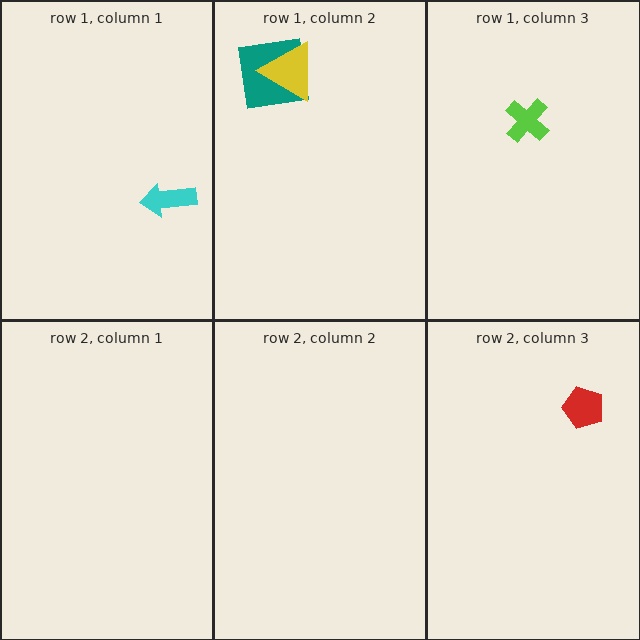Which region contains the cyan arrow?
The row 1, column 1 region.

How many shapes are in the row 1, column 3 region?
1.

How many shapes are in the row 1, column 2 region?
2.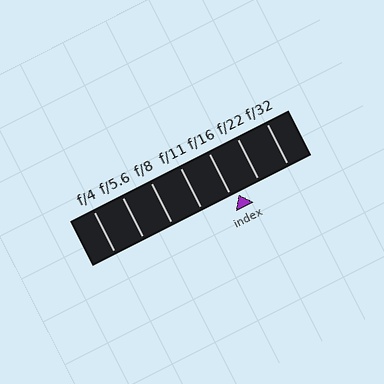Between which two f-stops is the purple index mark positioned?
The index mark is between f/16 and f/22.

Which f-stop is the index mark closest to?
The index mark is closest to f/16.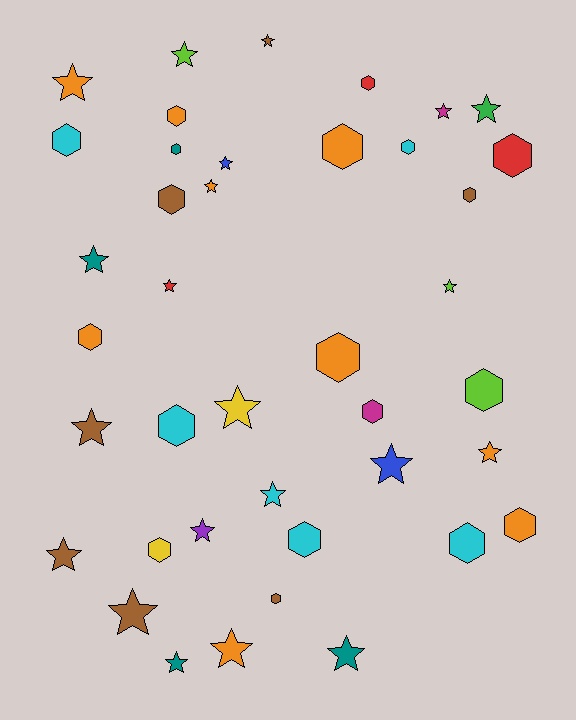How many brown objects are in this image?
There are 7 brown objects.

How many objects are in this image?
There are 40 objects.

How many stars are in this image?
There are 21 stars.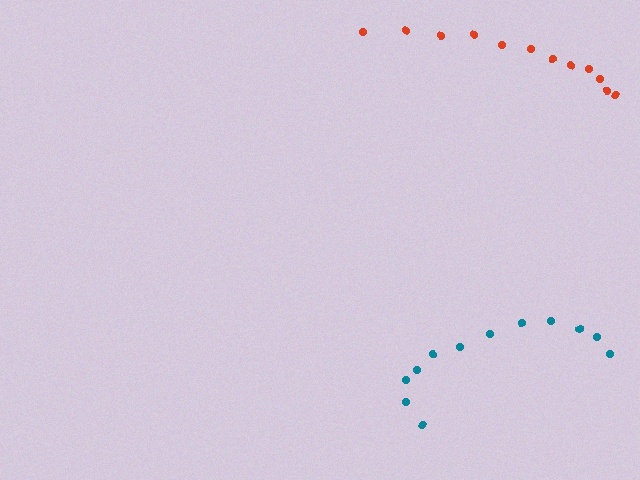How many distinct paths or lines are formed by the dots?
There are 2 distinct paths.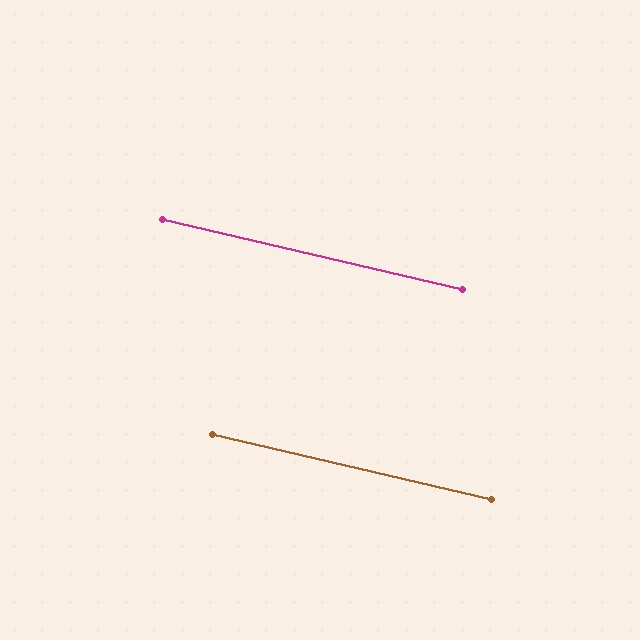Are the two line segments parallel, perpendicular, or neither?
Parallel — their directions differ by only 0.0°.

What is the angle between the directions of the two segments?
Approximately 0 degrees.